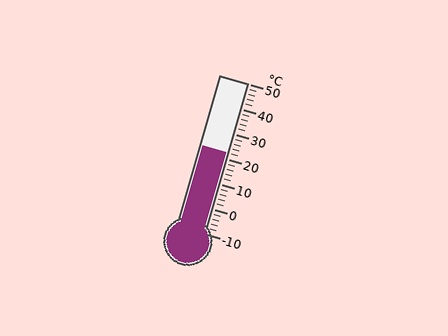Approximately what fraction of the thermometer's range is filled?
The thermometer is filled to approximately 55% of its range.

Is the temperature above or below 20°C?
The temperature is above 20°C.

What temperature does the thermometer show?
The thermometer shows approximately 22°C.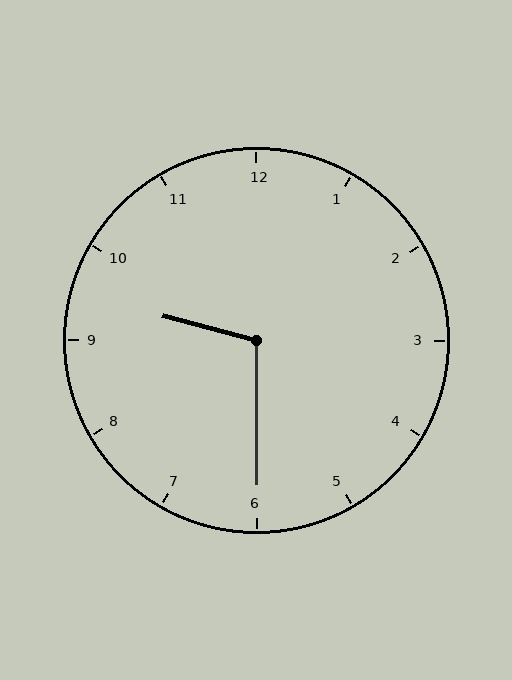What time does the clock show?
9:30.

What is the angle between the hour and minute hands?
Approximately 105 degrees.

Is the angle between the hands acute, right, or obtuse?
It is obtuse.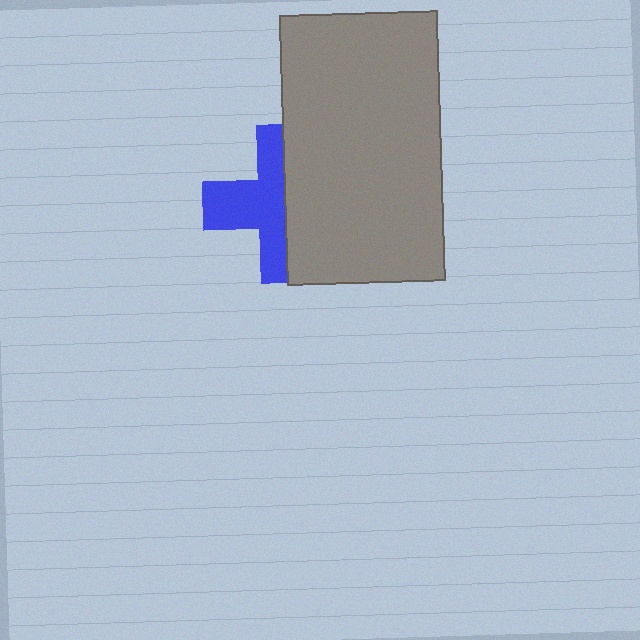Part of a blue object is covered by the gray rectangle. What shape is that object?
It is a cross.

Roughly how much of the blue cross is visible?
About half of it is visible (roughly 52%).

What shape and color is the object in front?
The object in front is a gray rectangle.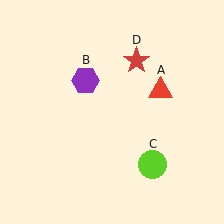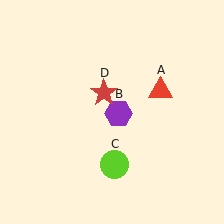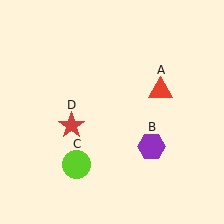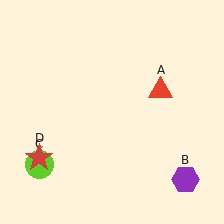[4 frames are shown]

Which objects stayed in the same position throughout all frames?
Red triangle (object A) remained stationary.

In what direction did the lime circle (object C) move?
The lime circle (object C) moved left.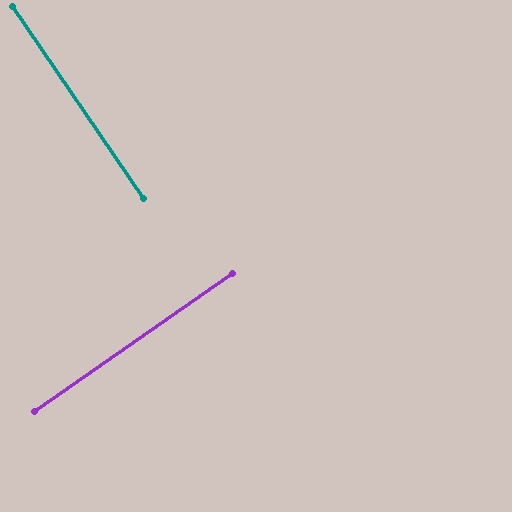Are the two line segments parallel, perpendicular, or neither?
Perpendicular — they meet at approximately 90°.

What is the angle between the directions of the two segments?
Approximately 90 degrees.